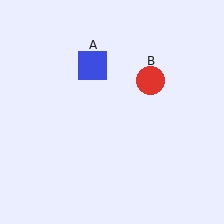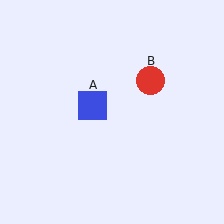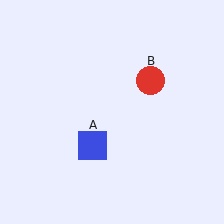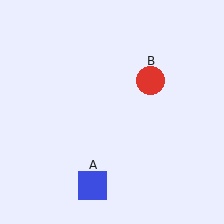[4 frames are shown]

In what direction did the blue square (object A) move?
The blue square (object A) moved down.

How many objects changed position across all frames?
1 object changed position: blue square (object A).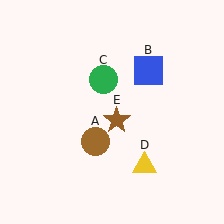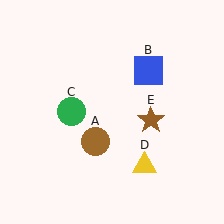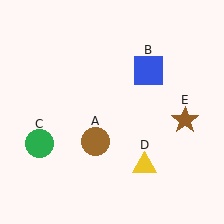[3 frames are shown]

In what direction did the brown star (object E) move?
The brown star (object E) moved right.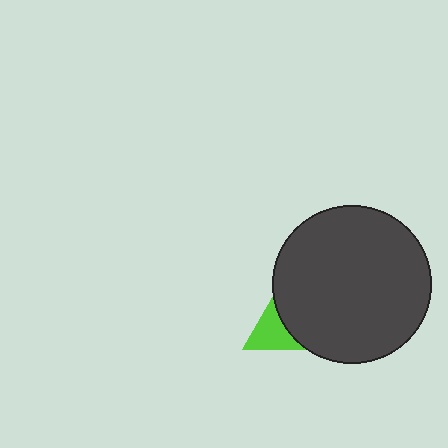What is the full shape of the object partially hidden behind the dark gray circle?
The partially hidden object is a lime triangle.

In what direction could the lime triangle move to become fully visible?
The lime triangle could move left. That would shift it out from behind the dark gray circle entirely.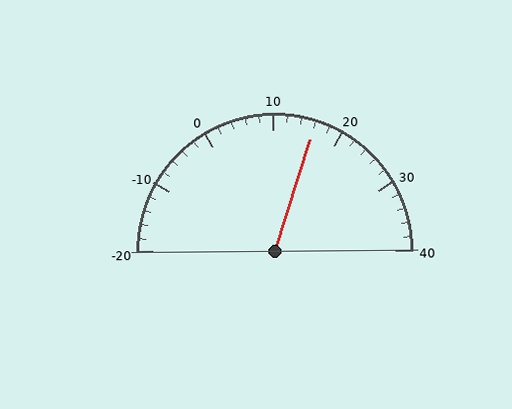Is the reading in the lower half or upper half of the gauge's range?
The reading is in the upper half of the range (-20 to 40).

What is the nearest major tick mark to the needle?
The nearest major tick mark is 20.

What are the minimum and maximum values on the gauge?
The gauge ranges from -20 to 40.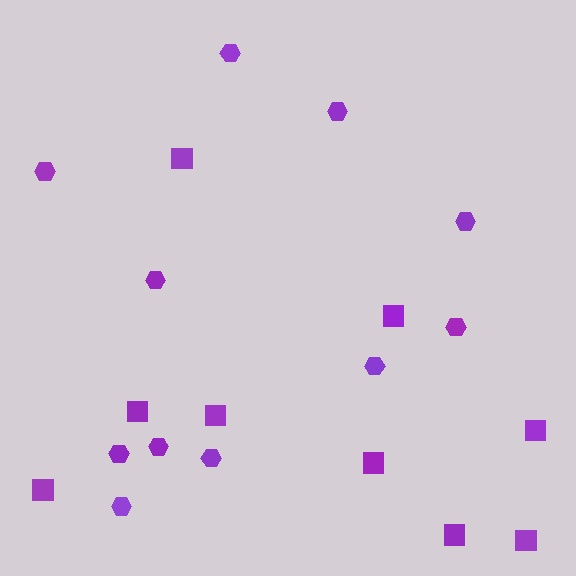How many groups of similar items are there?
There are 2 groups: one group of hexagons (11) and one group of squares (9).